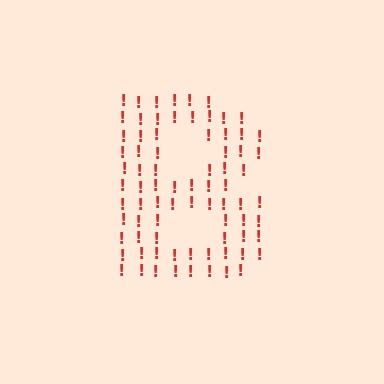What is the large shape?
The large shape is the letter B.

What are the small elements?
The small elements are exclamation marks.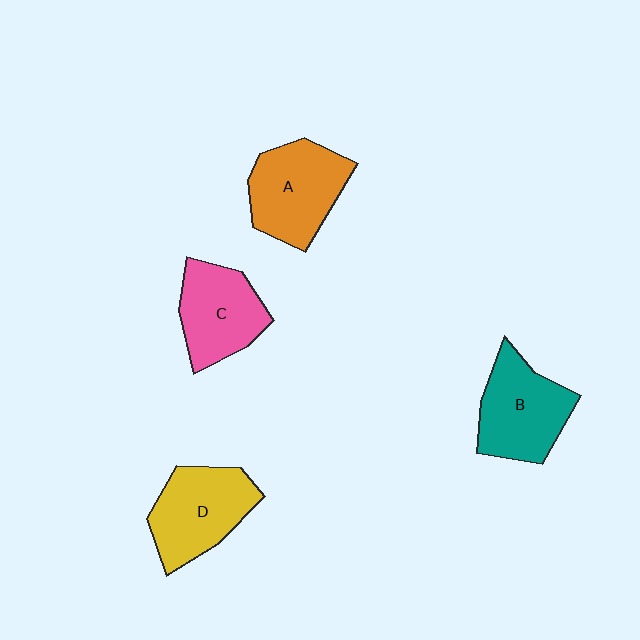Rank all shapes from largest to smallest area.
From largest to smallest: A (orange), D (yellow), B (teal), C (pink).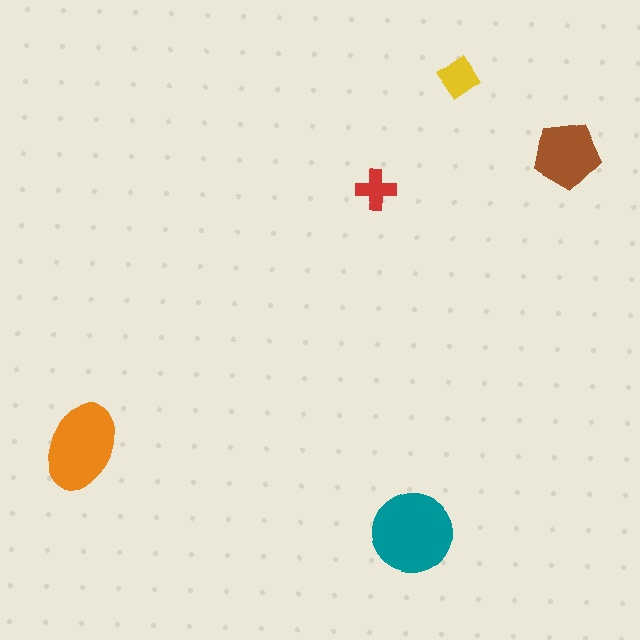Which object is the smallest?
The red cross.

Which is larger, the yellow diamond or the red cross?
The yellow diamond.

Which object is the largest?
The teal circle.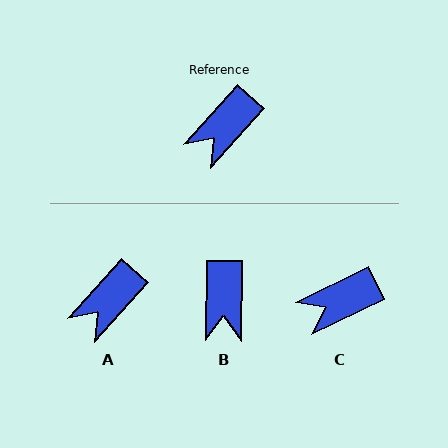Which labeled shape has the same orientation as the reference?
A.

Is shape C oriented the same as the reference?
No, it is off by about 21 degrees.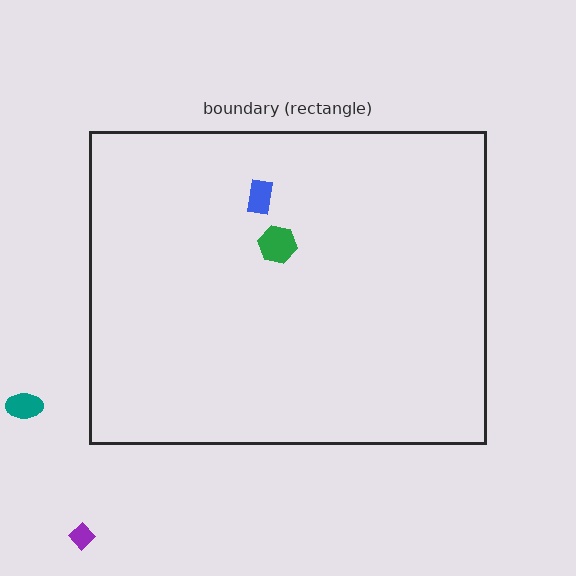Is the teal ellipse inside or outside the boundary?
Outside.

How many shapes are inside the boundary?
2 inside, 2 outside.